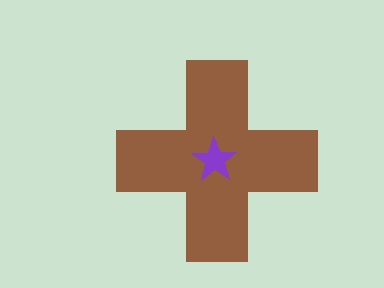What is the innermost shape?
The purple star.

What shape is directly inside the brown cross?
The purple star.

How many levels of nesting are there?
2.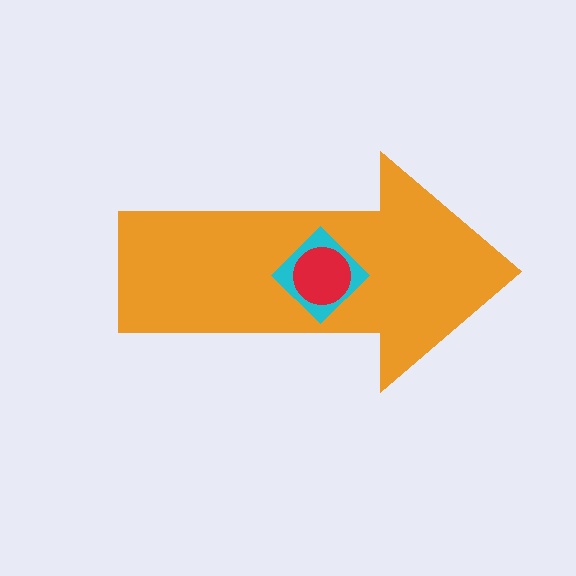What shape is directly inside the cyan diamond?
The red circle.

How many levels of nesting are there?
3.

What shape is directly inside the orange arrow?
The cyan diamond.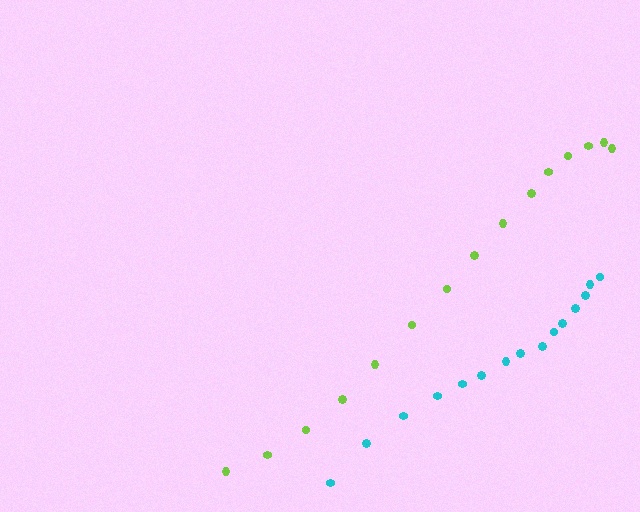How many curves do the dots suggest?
There are 2 distinct paths.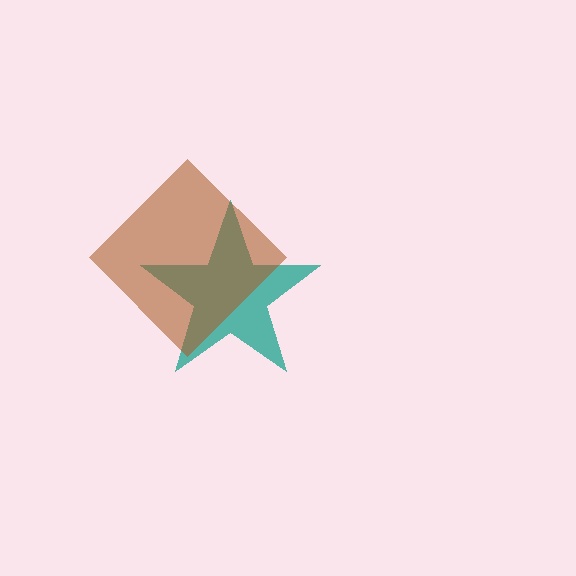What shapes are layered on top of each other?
The layered shapes are: a teal star, a brown diamond.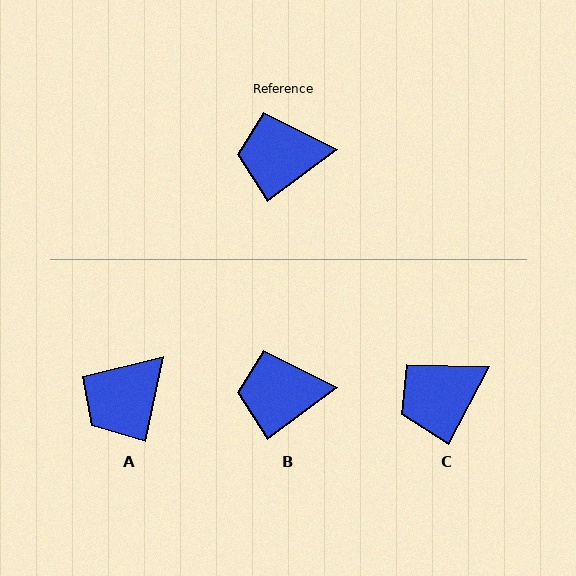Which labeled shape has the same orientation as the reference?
B.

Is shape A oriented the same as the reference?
No, it is off by about 41 degrees.